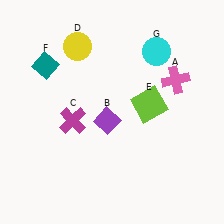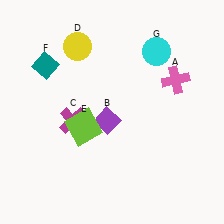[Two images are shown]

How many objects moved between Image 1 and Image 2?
1 object moved between the two images.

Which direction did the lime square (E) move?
The lime square (E) moved left.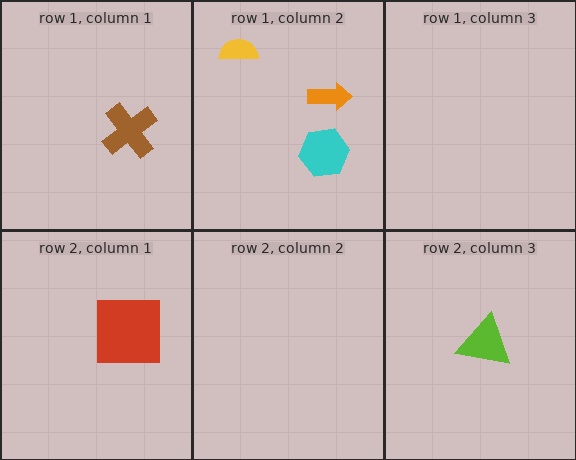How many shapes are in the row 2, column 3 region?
1.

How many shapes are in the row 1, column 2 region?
3.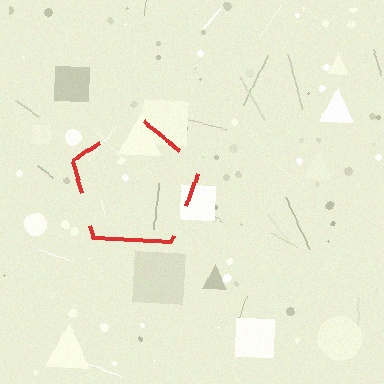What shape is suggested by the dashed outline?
The dashed outline suggests a pentagon.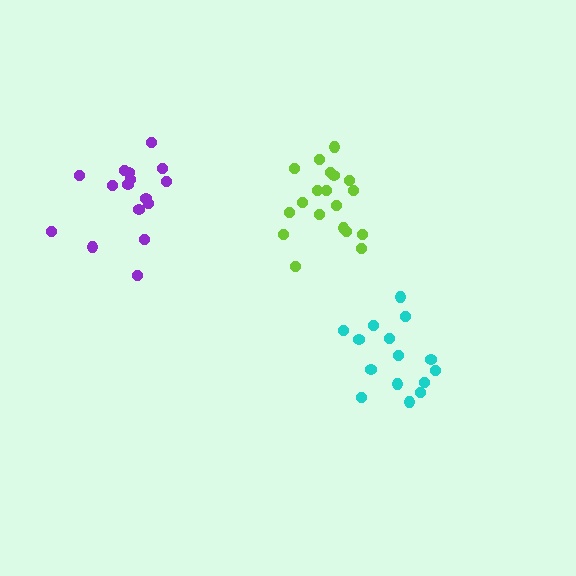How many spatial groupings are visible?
There are 3 spatial groupings.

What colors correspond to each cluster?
The clusters are colored: cyan, lime, purple.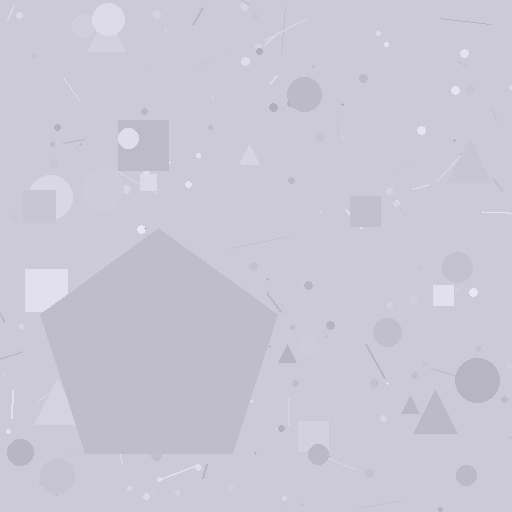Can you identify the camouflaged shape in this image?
The camouflaged shape is a pentagon.